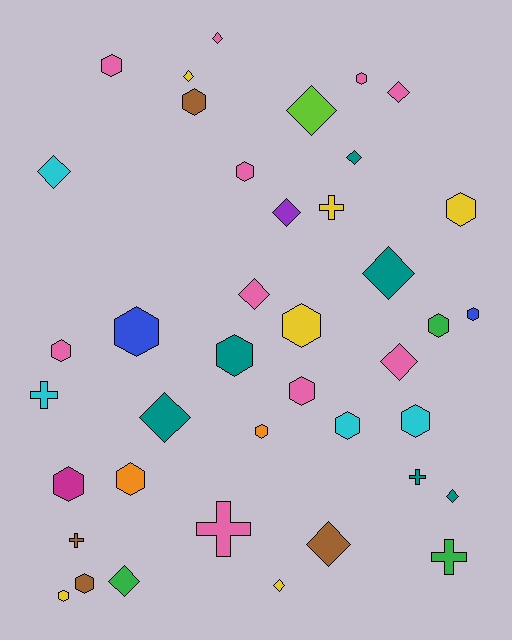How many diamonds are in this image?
There are 15 diamonds.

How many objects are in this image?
There are 40 objects.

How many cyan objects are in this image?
There are 4 cyan objects.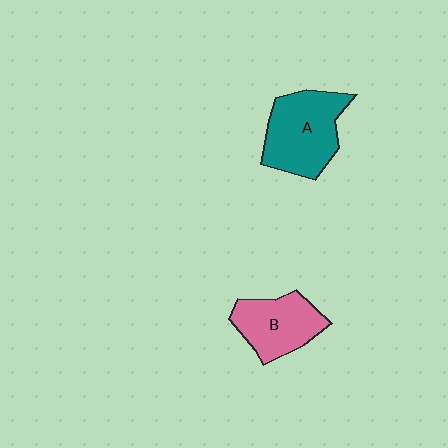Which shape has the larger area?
Shape A (teal).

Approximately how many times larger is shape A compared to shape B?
Approximately 1.3 times.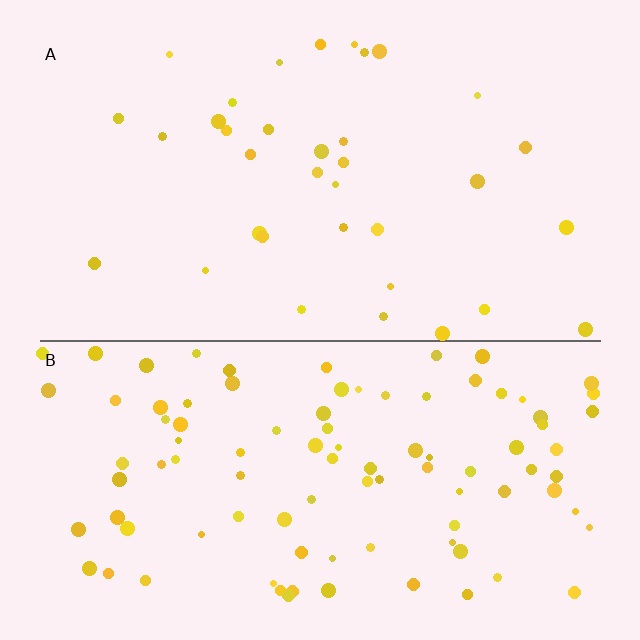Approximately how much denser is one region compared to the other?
Approximately 2.7× — region B over region A.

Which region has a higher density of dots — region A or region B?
B (the bottom).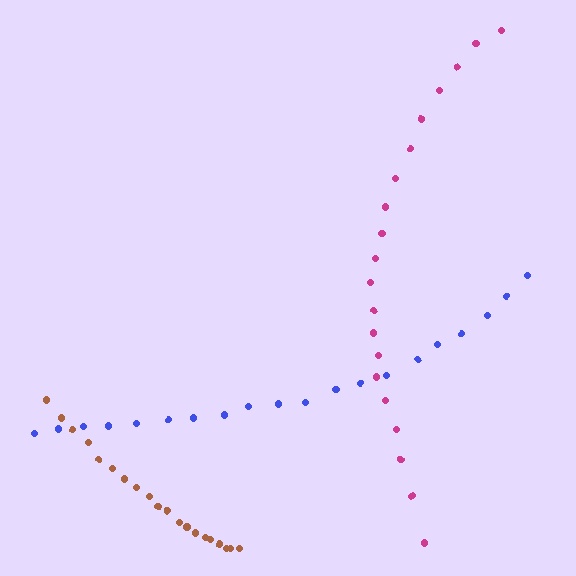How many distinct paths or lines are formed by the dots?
There are 3 distinct paths.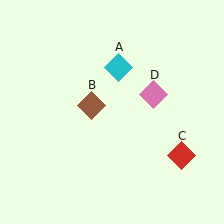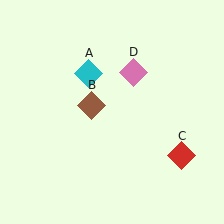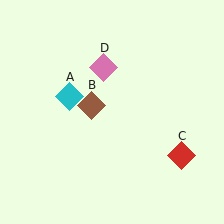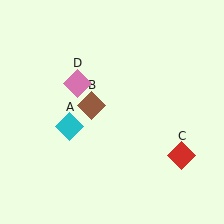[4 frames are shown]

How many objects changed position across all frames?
2 objects changed position: cyan diamond (object A), pink diamond (object D).